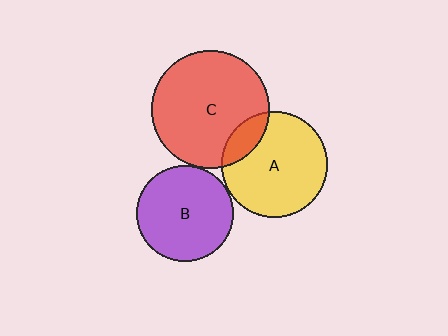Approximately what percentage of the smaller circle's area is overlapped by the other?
Approximately 15%.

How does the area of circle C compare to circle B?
Approximately 1.5 times.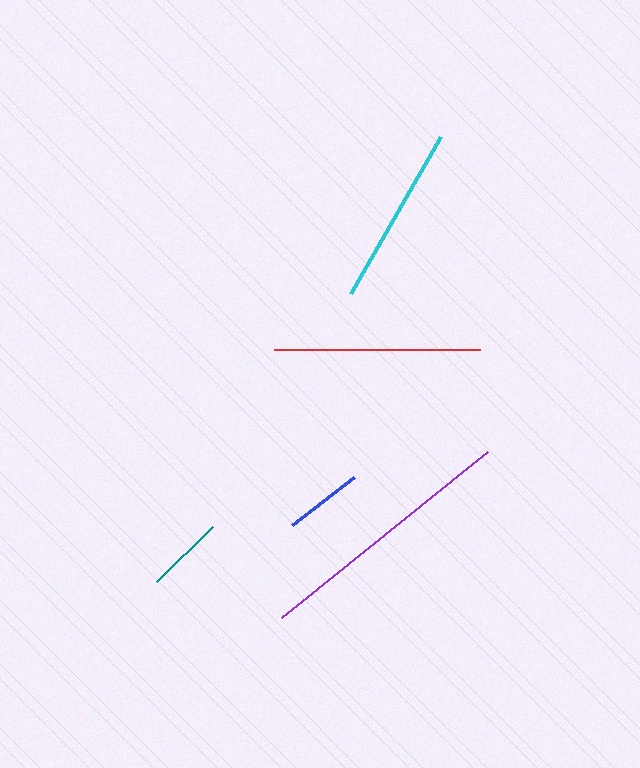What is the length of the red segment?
The red segment is approximately 206 pixels long.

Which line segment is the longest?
The purple line is the longest at approximately 265 pixels.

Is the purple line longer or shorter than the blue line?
The purple line is longer than the blue line.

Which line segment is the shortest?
The teal line is the shortest at approximately 79 pixels.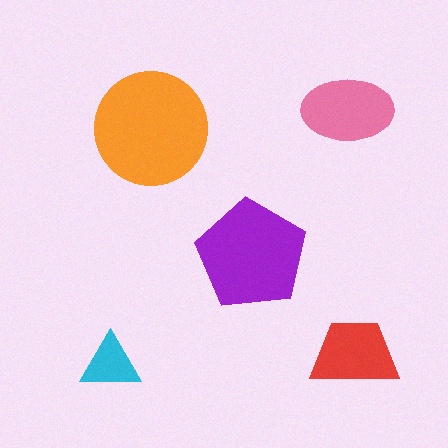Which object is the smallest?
The cyan triangle.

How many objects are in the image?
There are 5 objects in the image.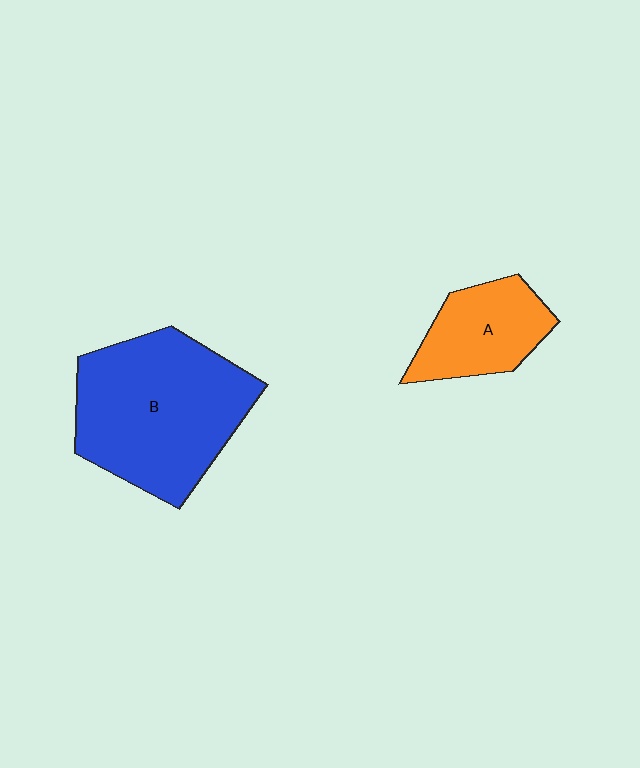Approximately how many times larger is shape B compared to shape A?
Approximately 2.2 times.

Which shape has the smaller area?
Shape A (orange).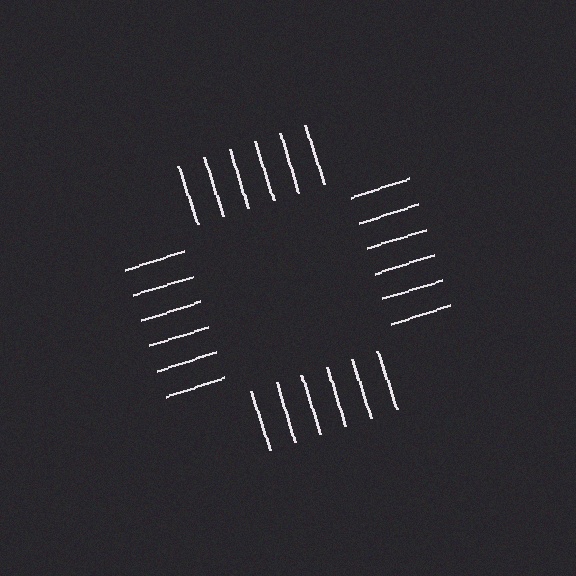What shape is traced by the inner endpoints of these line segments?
An illusory square — the line segments terminate on its edges but no continuous stroke is drawn.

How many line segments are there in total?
24 — 6 along each of the 4 edges.